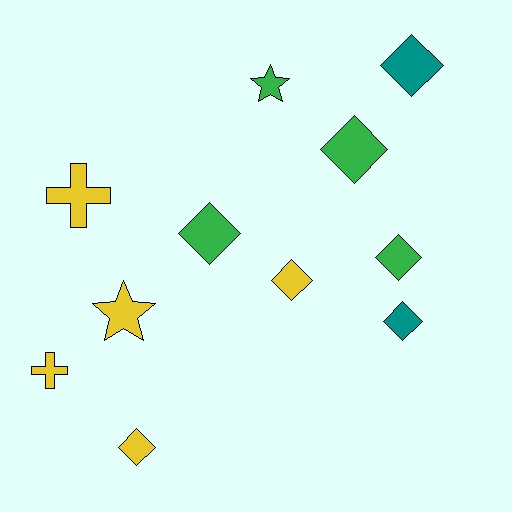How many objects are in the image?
There are 11 objects.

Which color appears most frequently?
Yellow, with 5 objects.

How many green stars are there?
There is 1 green star.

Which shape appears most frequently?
Diamond, with 7 objects.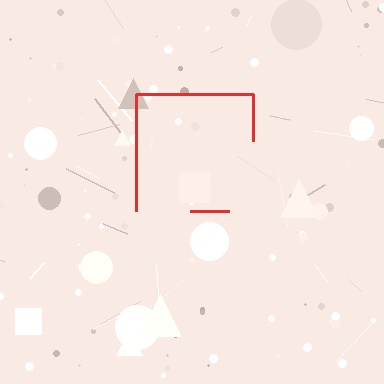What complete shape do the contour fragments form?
The contour fragments form a square.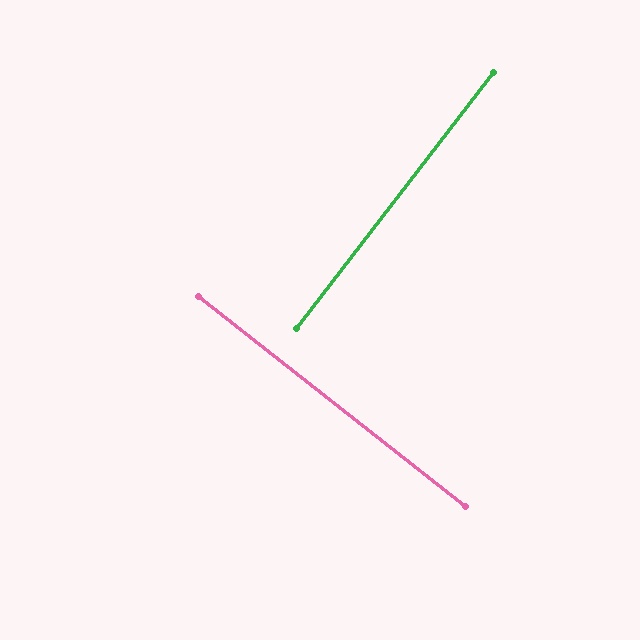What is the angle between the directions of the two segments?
Approximately 89 degrees.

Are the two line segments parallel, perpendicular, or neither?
Perpendicular — they meet at approximately 89°.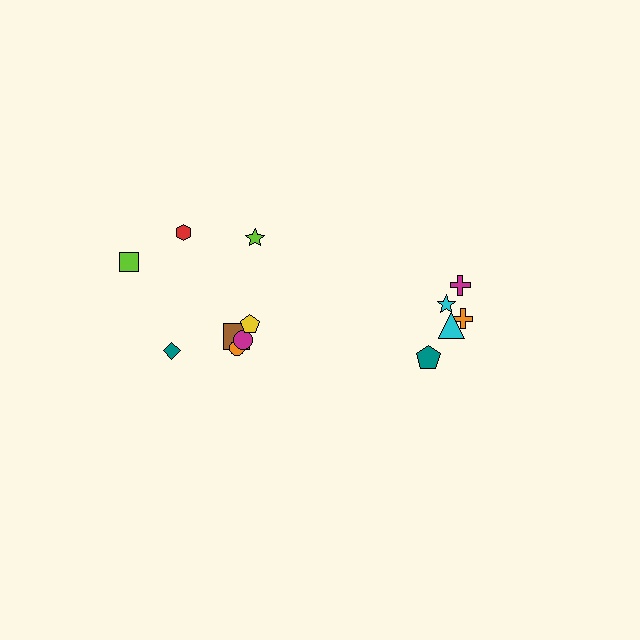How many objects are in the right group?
There are 5 objects.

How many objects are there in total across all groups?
There are 13 objects.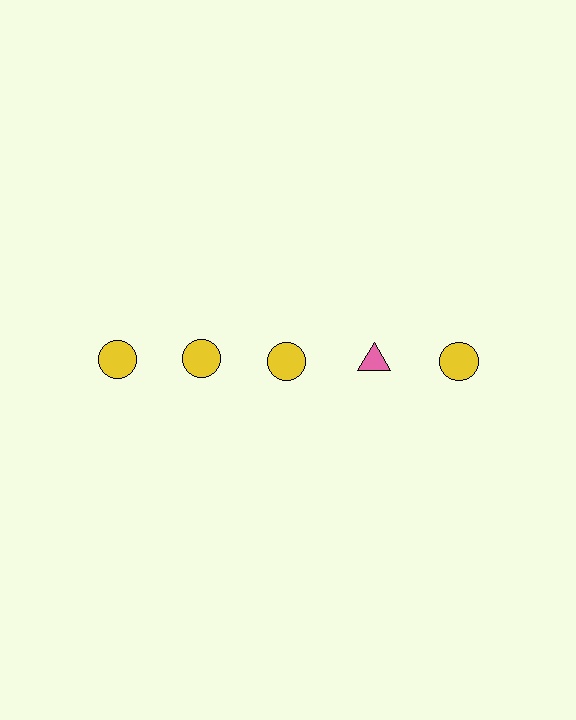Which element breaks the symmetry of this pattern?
The pink triangle in the top row, second from right column breaks the symmetry. All other shapes are yellow circles.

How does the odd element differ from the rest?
It differs in both color (pink instead of yellow) and shape (triangle instead of circle).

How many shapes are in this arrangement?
There are 5 shapes arranged in a grid pattern.